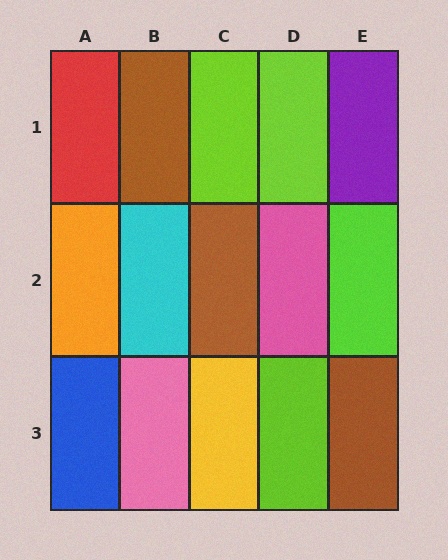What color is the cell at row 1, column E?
Purple.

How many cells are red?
1 cell is red.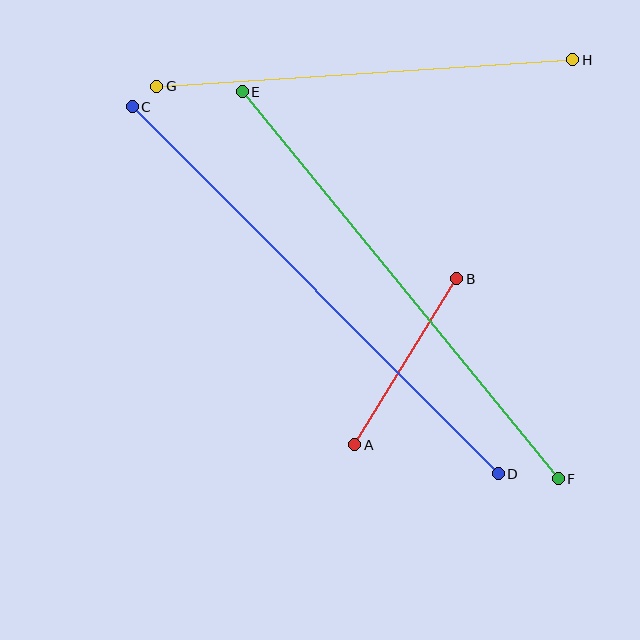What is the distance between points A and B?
The distance is approximately 194 pixels.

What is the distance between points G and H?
The distance is approximately 417 pixels.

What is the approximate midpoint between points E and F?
The midpoint is at approximately (400, 285) pixels.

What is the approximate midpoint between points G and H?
The midpoint is at approximately (365, 73) pixels.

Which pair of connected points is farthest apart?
Points C and D are farthest apart.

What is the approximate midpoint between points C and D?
The midpoint is at approximately (315, 290) pixels.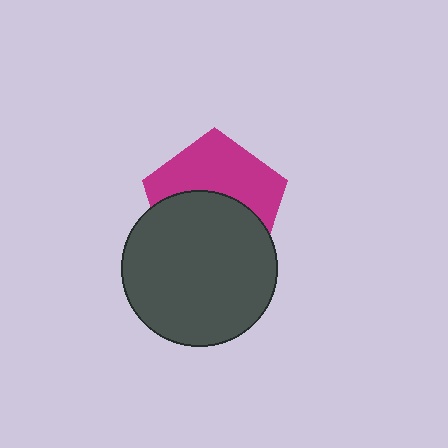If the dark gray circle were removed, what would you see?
You would see the complete magenta pentagon.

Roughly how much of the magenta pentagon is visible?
About half of it is visible (roughly 49%).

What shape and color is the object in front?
The object in front is a dark gray circle.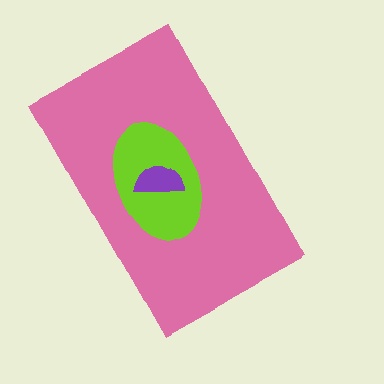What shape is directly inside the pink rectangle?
The lime ellipse.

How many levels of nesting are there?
3.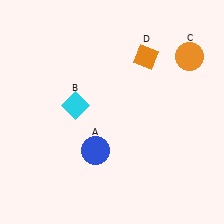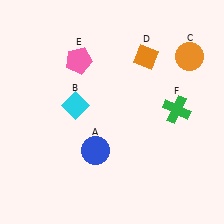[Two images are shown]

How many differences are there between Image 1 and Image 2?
There are 2 differences between the two images.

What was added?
A pink pentagon (E), a green cross (F) were added in Image 2.